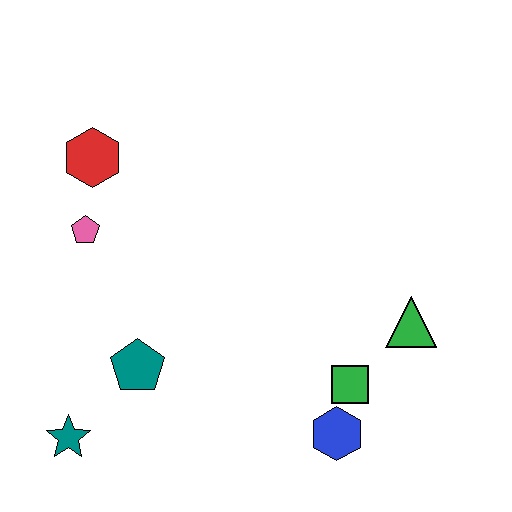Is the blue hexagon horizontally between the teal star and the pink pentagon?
No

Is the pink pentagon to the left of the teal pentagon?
Yes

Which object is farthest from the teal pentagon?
The green triangle is farthest from the teal pentagon.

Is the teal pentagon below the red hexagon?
Yes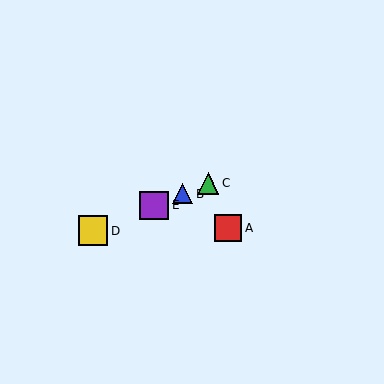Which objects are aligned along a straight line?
Objects B, C, D, E are aligned along a straight line.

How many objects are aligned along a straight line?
4 objects (B, C, D, E) are aligned along a straight line.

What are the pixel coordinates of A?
Object A is at (228, 228).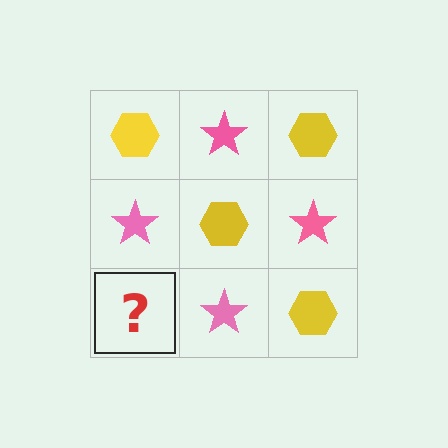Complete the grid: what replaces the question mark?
The question mark should be replaced with a yellow hexagon.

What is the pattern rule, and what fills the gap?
The rule is that it alternates yellow hexagon and pink star in a checkerboard pattern. The gap should be filled with a yellow hexagon.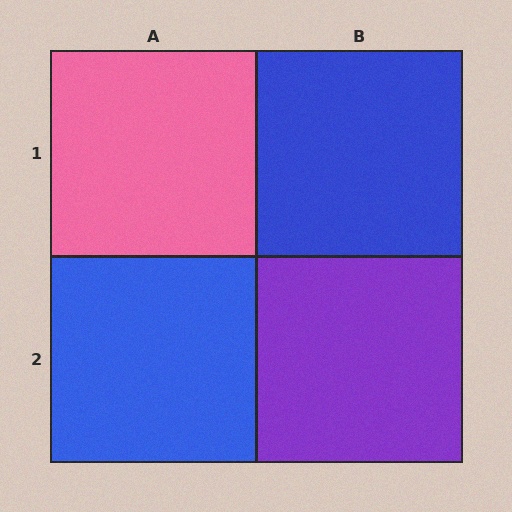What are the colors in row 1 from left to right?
Pink, blue.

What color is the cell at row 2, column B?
Purple.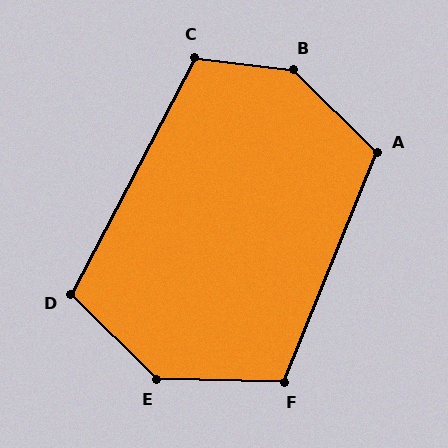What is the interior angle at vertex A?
Approximately 113 degrees (obtuse).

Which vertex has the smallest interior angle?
D, at approximately 107 degrees.